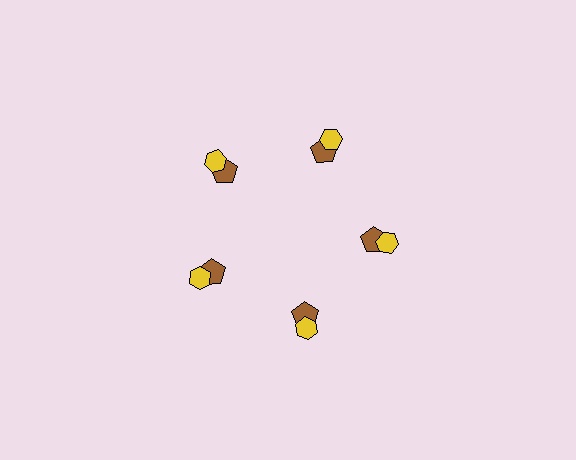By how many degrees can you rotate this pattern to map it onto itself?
The pattern maps onto itself every 72 degrees of rotation.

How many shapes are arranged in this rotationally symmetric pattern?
There are 10 shapes, arranged in 5 groups of 2.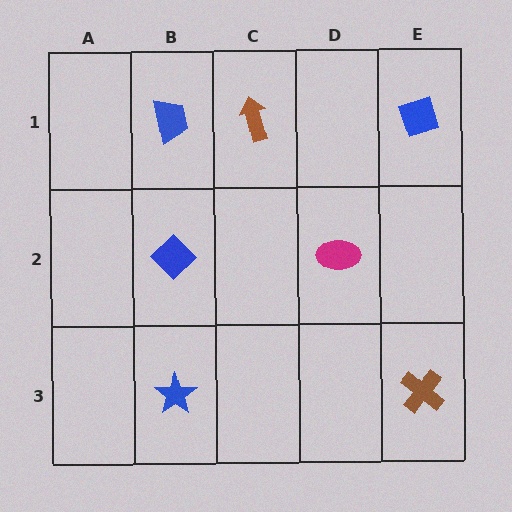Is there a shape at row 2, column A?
No, that cell is empty.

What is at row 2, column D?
A magenta ellipse.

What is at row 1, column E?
A blue diamond.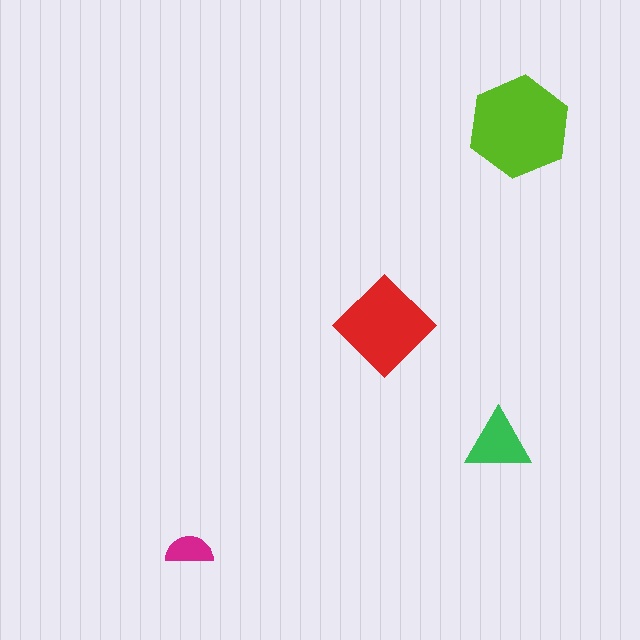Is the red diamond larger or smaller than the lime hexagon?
Smaller.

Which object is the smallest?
The magenta semicircle.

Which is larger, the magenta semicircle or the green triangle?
The green triangle.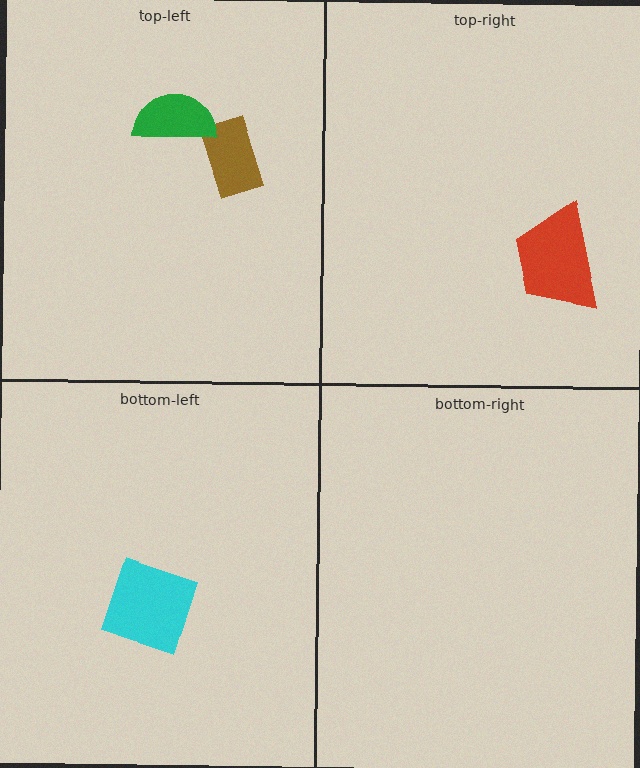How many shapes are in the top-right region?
1.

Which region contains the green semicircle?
The top-left region.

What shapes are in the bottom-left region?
The cyan diamond.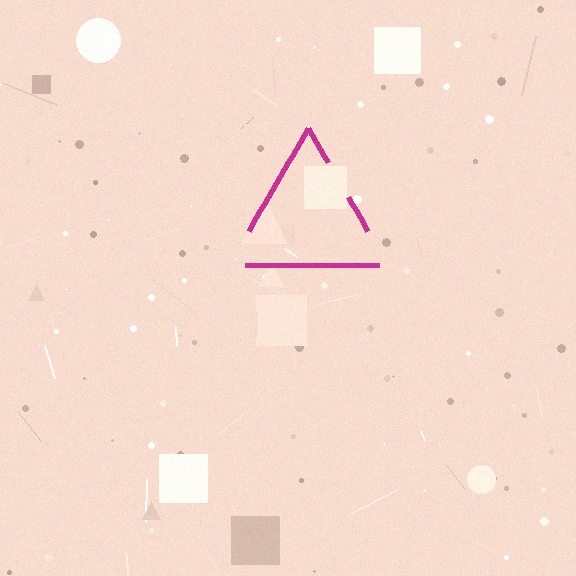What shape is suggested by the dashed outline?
The dashed outline suggests a triangle.